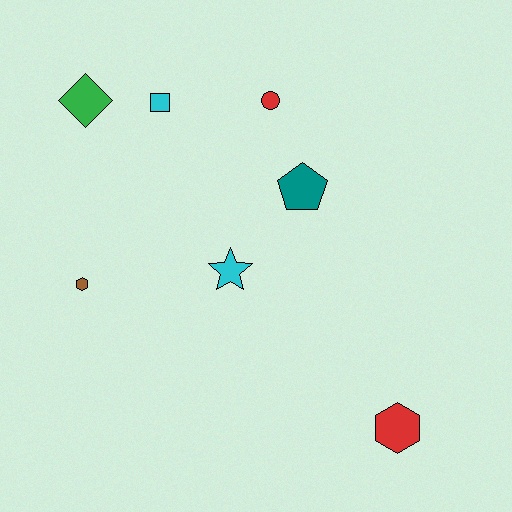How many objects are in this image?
There are 7 objects.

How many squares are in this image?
There is 1 square.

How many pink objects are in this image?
There are no pink objects.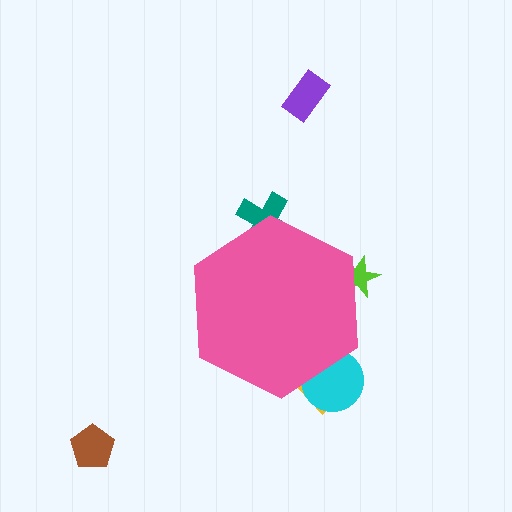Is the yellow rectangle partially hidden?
Yes, the yellow rectangle is partially hidden behind the pink hexagon.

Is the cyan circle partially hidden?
Yes, the cyan circle is partially hidden behind the pink hexagon.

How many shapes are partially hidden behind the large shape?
4 shapes are partially hidden.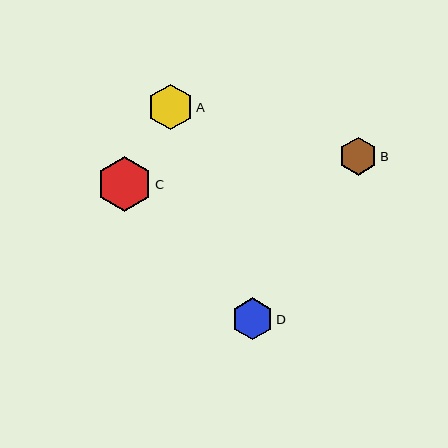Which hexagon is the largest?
Hexagon C is the largest with a size of approximately 55 pixels.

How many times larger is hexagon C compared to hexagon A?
Hexagon C is approximately 1.2 times the size of hexagon A.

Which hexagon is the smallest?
Hexagon B is the smallest with a size of approximately 38 pixels.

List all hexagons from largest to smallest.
From largest to smallest: C, A, D, B.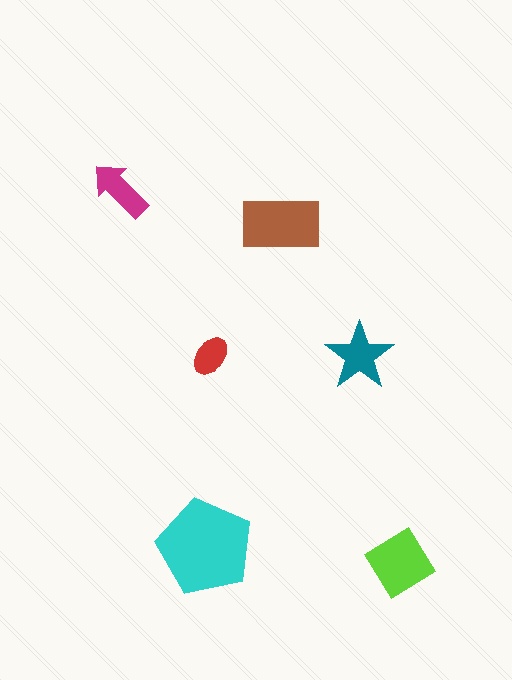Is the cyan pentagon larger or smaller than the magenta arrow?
Larger.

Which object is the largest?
The cyan pentagon.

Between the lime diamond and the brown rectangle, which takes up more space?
The brown rectangle.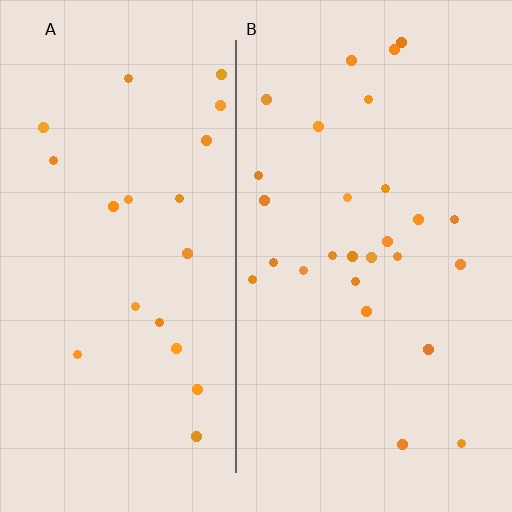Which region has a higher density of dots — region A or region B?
B (the right).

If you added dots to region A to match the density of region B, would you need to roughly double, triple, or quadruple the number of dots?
Approximately double.